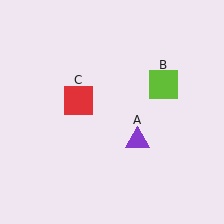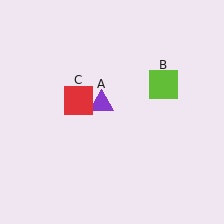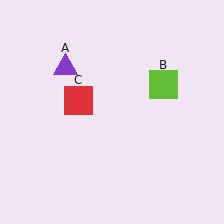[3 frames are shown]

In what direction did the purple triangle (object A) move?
The purple triangle (object A) moved up and to the left.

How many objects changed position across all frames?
1 object changed position: purple triangle (object A).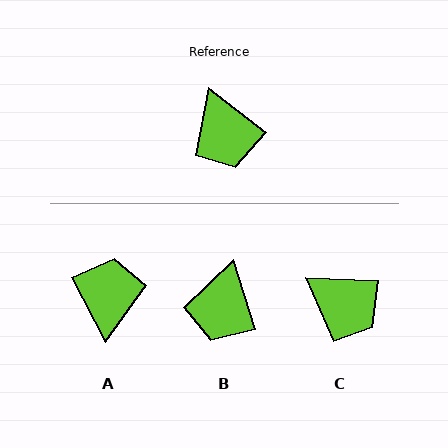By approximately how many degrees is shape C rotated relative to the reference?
Approximately 35 degrees counter-clockwise.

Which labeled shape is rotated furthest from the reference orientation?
A, about 156 degrees away.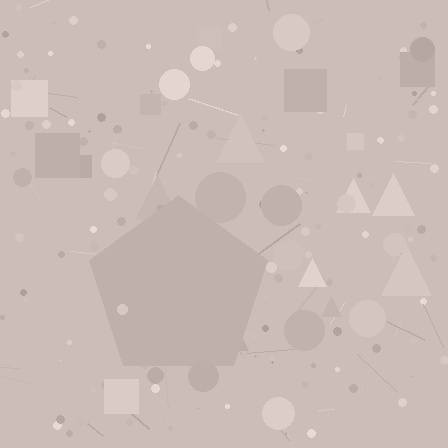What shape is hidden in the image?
A pentagon is hidden in the image.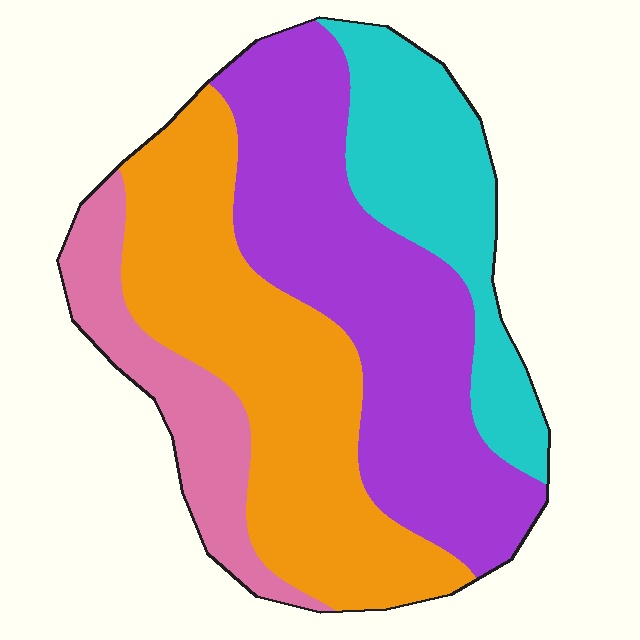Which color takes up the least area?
Pink, at roughly 15%.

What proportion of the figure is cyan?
Cyan takes up about one fifth (1/5) of the figure.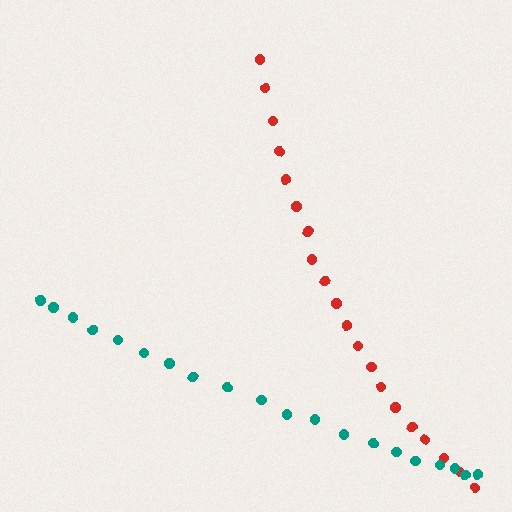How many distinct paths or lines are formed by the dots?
There are 2 distinct paths.